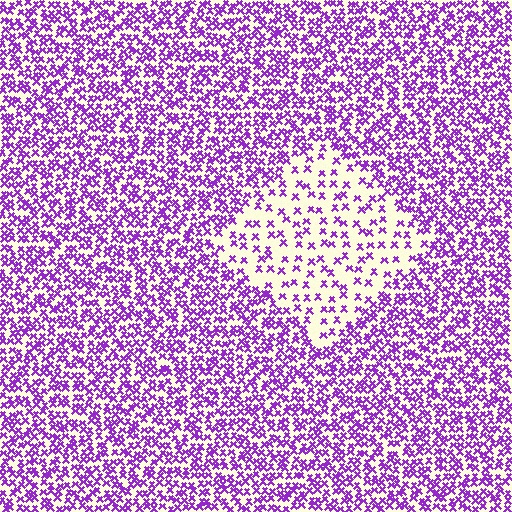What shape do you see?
I see a diamond.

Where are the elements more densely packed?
The elements are more densely packed outside the diamond boundary.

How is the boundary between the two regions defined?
The boundary is defined by a change in element density (approximately 2.6x ratio). All elements are the same color, size, and shape.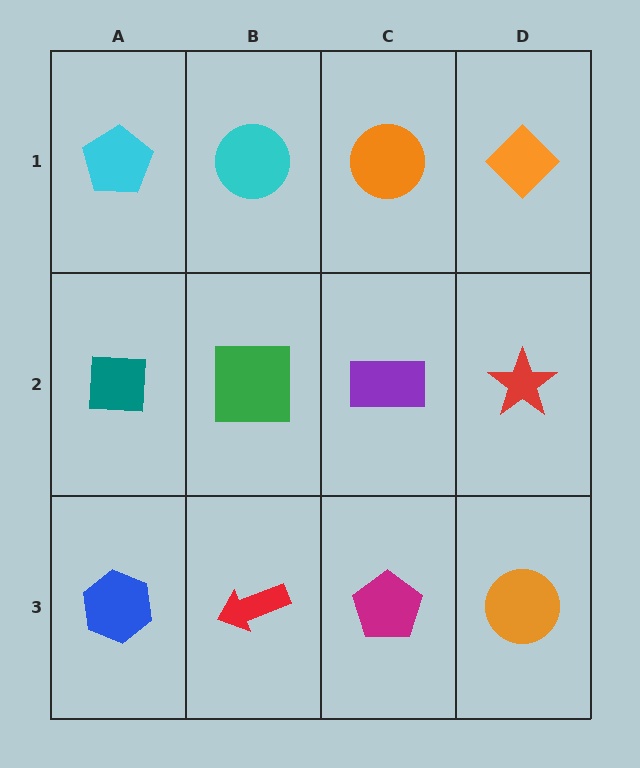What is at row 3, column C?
A magenta pentagon.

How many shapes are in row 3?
4 shapes.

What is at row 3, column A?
A blue hexagon.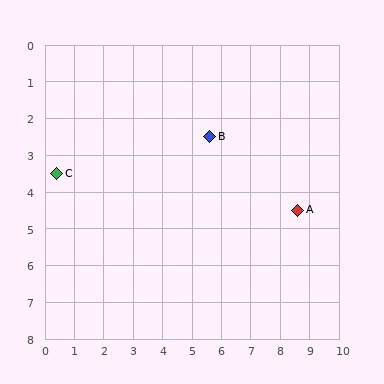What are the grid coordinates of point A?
Point A is at approximately (8.6, 4.5).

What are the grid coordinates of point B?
Point B is at approximately (5.6, 2.5).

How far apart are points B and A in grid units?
Points B and A are about 3.6 grid units apart.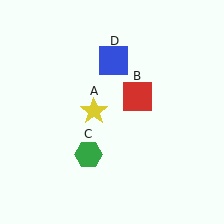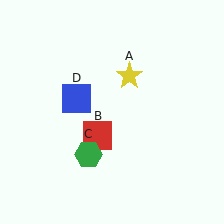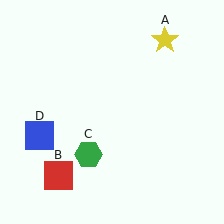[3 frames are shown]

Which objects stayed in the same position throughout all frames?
Green hexagon (object C) remained stationary.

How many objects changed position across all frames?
3 objects changed position: yellow star (object A), red square (object B), blue square (object D).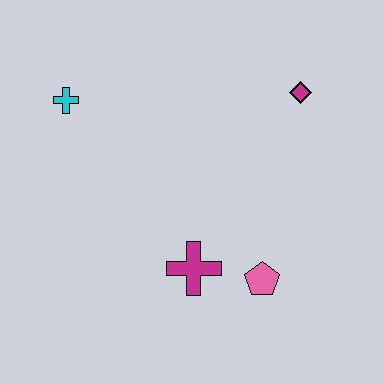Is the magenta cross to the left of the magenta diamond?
Yes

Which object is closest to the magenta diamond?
The pink pentagon is closest to the magenta diamond.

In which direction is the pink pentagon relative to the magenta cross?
The pink pentagon is to the right of the magenta cross.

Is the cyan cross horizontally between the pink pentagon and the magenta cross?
No